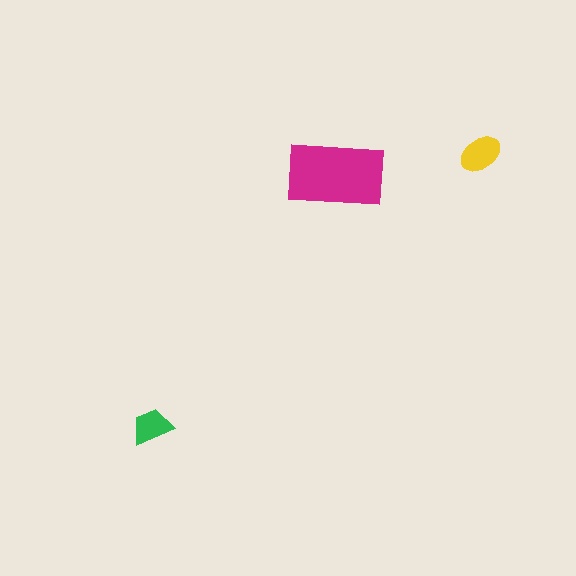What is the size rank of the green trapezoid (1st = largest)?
3rd.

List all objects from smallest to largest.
The green trapezoid, the yellow ellipse, the magenta rectangle.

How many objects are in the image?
There are 3 objects in the image.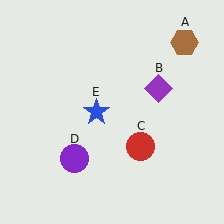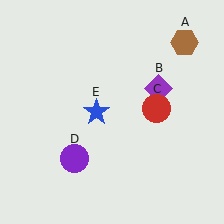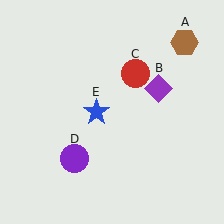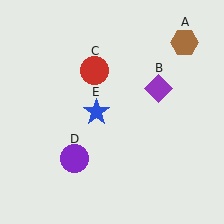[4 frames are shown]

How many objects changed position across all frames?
1 object changed position: red circle (object C).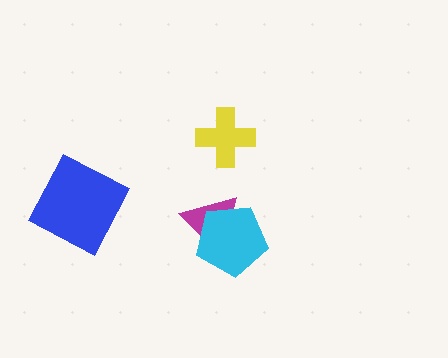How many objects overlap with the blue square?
0 objects overlap with the blue square.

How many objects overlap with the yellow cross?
0 objects overlap with the yellow cross.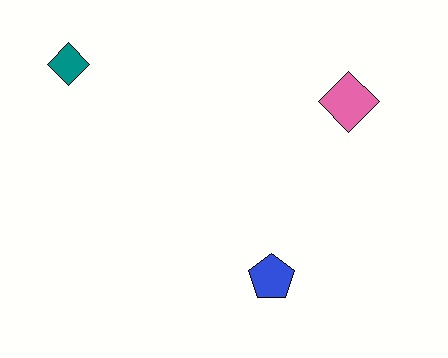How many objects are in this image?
There are 3 objects.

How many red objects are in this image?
There are no red objects.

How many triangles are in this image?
There are no triangles.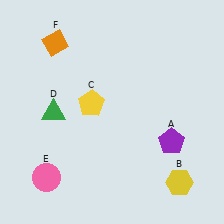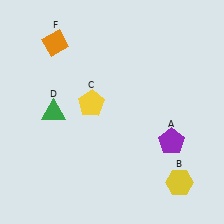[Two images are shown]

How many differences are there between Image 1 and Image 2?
There is 1 difference between the two images.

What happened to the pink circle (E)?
The pink circle (E) was removed in Image 2. It was in the bottom-left area of Image 1.